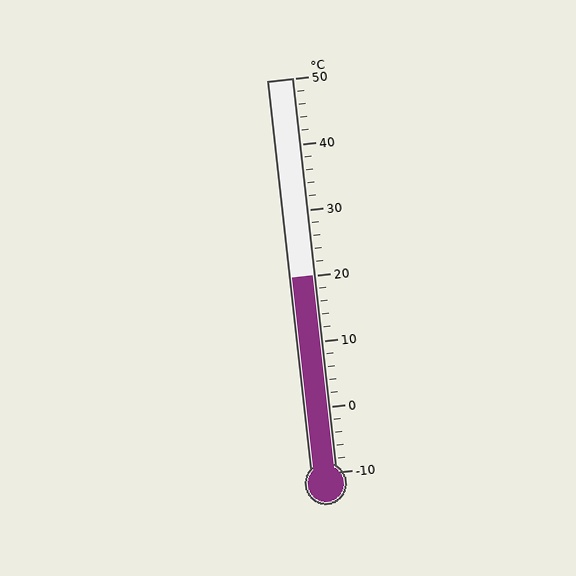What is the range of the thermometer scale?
The thermometer scale ranges from -10°C to 50°C.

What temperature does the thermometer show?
The thermometer shows approximately 20°C.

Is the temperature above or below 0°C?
The temperature is above 0°C.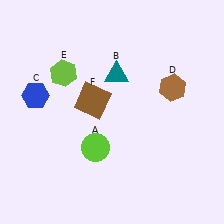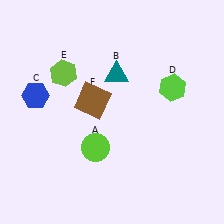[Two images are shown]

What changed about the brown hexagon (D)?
In Image 1, D is brown. In Image 2, it changed to lime.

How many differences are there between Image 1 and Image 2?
There is 1 difference between the two images.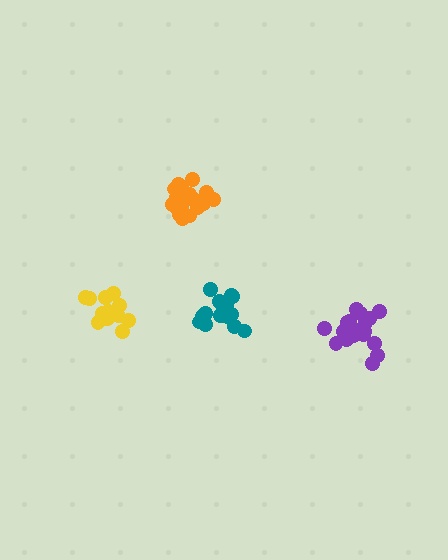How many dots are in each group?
Group 1: 15 dots, Group 2: 20 dots, Group 3: 19 dots, Group 4: 18 dots (72 total).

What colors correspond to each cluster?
The clusters are colored: yellow, orange, purple, teal.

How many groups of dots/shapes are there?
There are 4 groups.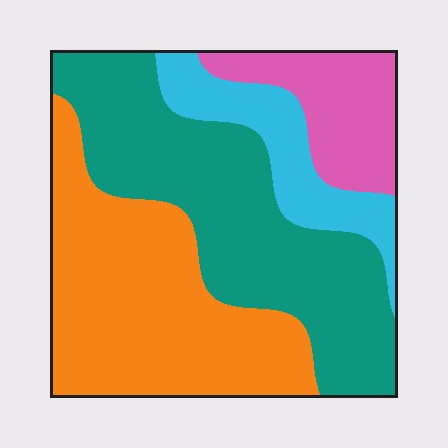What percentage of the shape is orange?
Orange takes up between a quarter and a half of the shape.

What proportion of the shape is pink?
Pink takes up less than a sixth of the shape.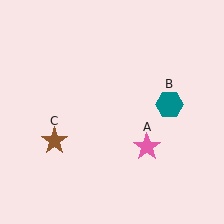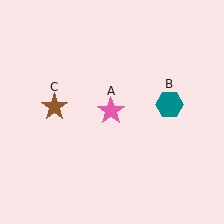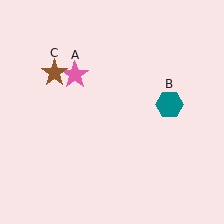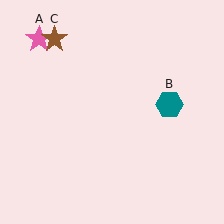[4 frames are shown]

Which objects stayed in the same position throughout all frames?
Teal hexagon (object B) remained stationary.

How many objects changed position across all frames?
2 objects changed position: pink star (object A), brown star (object C).